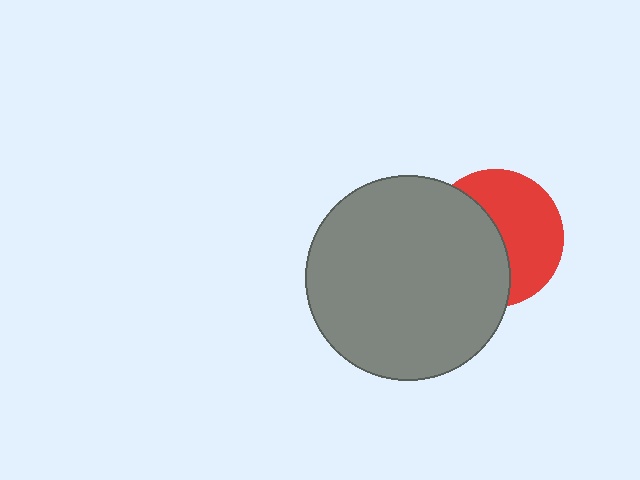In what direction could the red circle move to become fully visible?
The red circle could move right. That would shift it out from behind the gray circle entirely.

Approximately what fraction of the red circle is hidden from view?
Roughly 49% of the red circle is hidden behind the gray circle.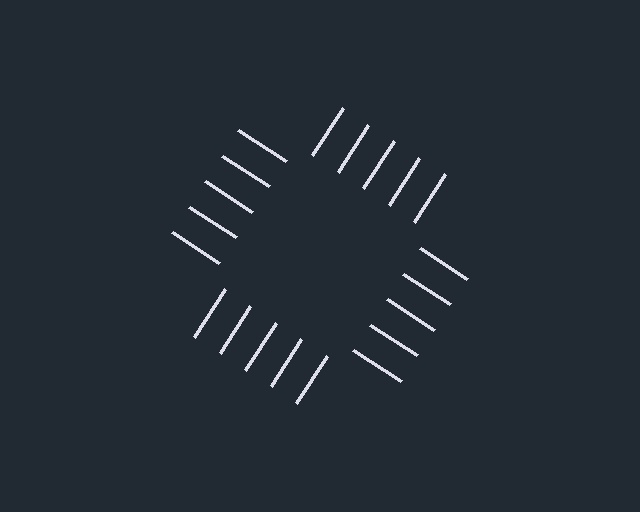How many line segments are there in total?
20 — 5 along each of the 4 edges.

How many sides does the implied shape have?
4 sides — the line-ends trace a square.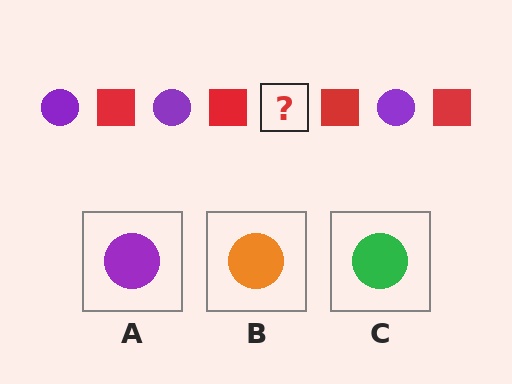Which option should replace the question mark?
Option A.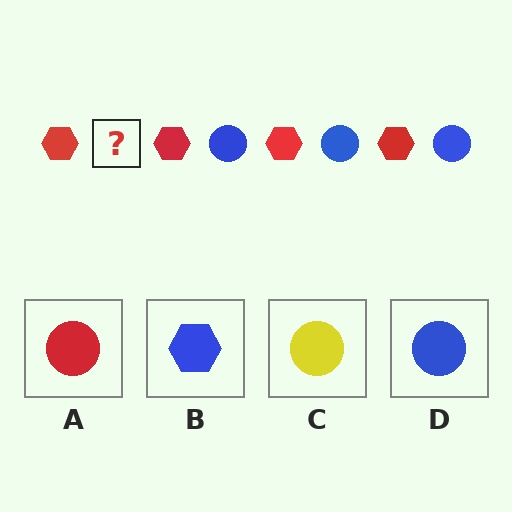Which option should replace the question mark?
Option D.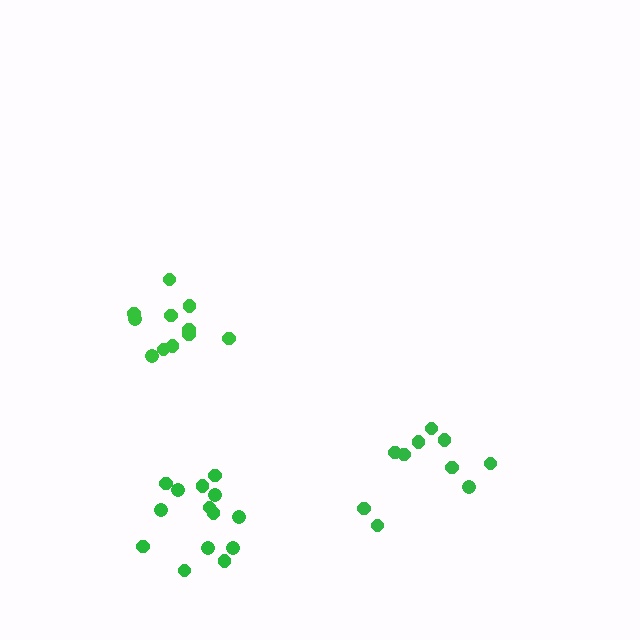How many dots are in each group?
Group 1: 10 dots, Group 2: 11 dots, Group 3: 14 dots (35 total).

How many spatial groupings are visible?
There are 3 spatial groupings.